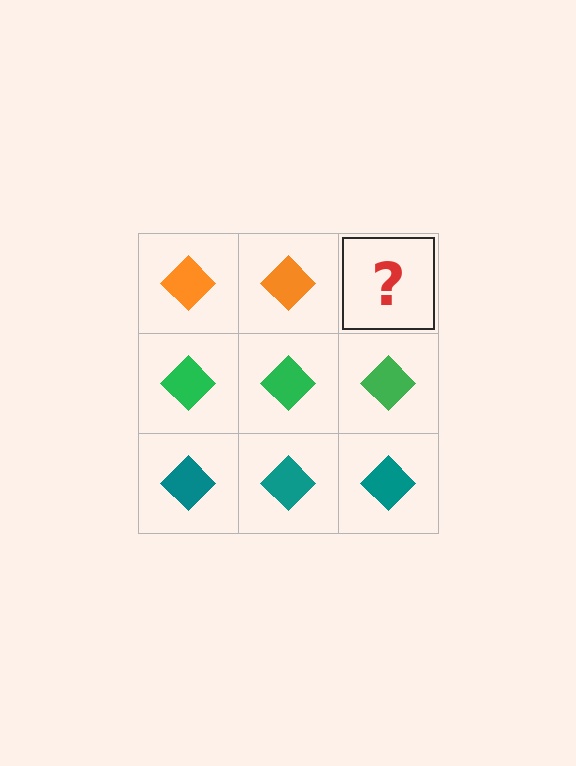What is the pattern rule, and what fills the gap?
The rule is that each row has a consistent color. The gap should be filled with an orange diamond.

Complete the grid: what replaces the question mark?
The question mark should be replaced with an orange diamond.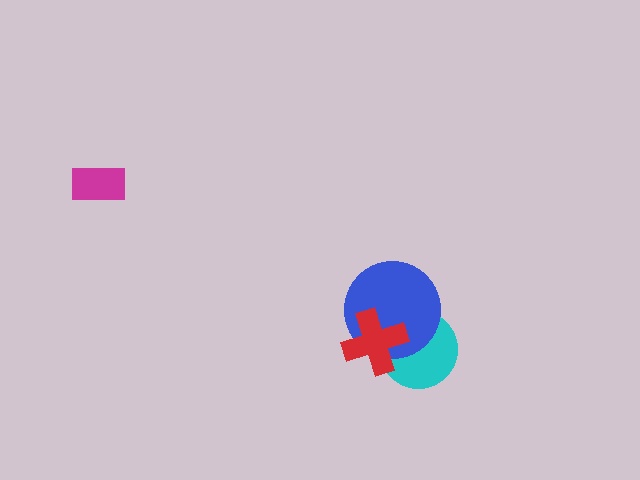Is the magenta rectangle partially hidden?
No, no other shape covers it.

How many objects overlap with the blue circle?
2 objects overlap with the blue circle.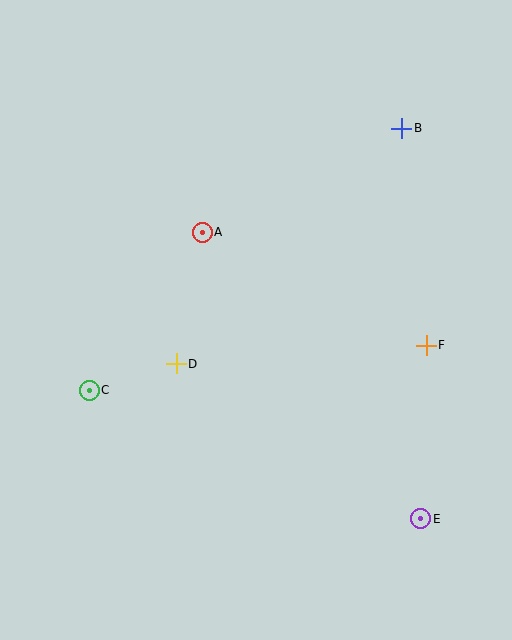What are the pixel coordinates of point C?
Point C is at (89, 390).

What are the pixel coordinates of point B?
Point B is at (402, 128).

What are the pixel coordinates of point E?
Point E is at (421, 519).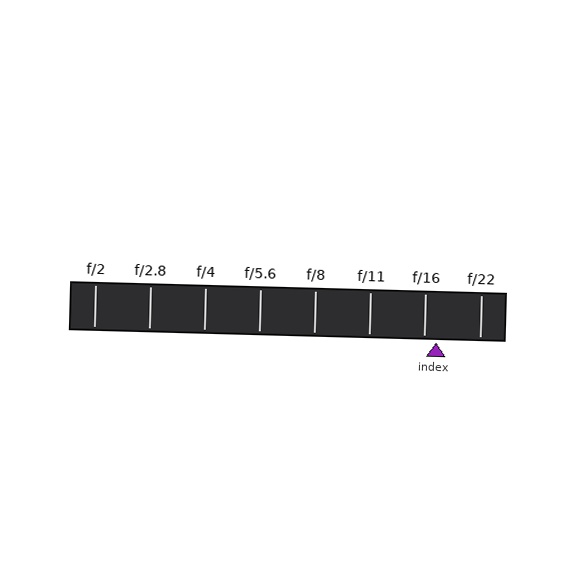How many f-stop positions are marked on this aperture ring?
There are 8 f-stop positions marked.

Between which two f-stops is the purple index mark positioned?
The index mark is between f/16 and f/22.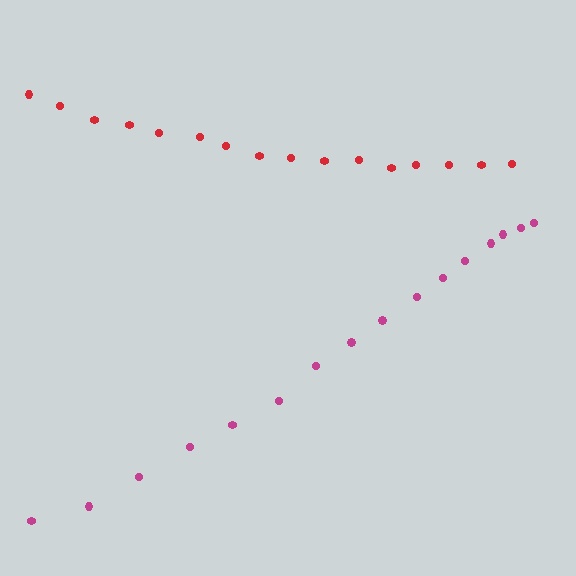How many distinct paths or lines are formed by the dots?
There are 2 distinct paths.